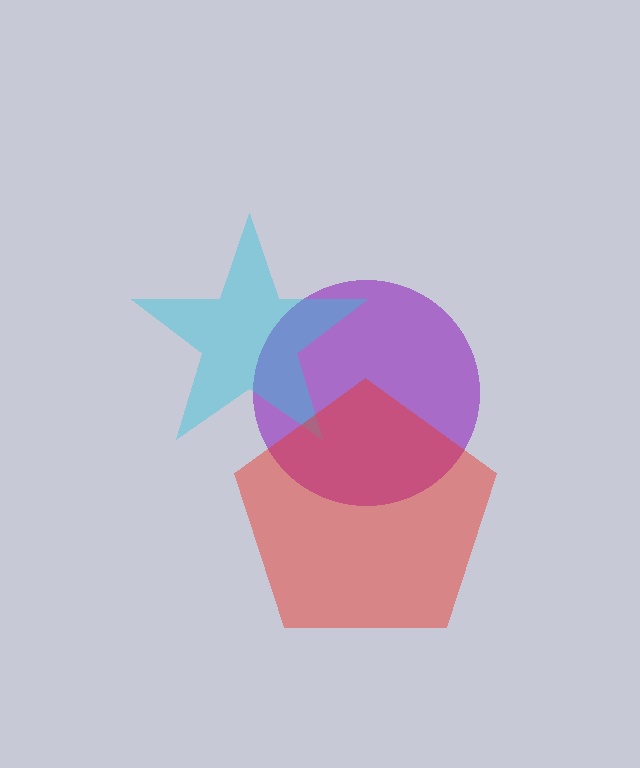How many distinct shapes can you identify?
There are 3 distinct shapes: a purple circle, a cyan star, a red pentagon.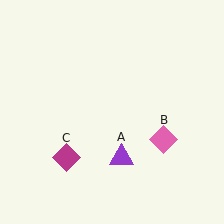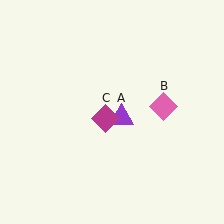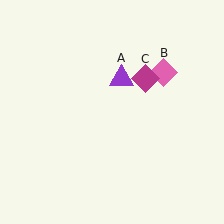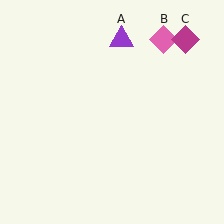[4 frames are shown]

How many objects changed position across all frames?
3 objects changed position: purple triangle (object A), pink diamond (object B), magenta diamond (object C).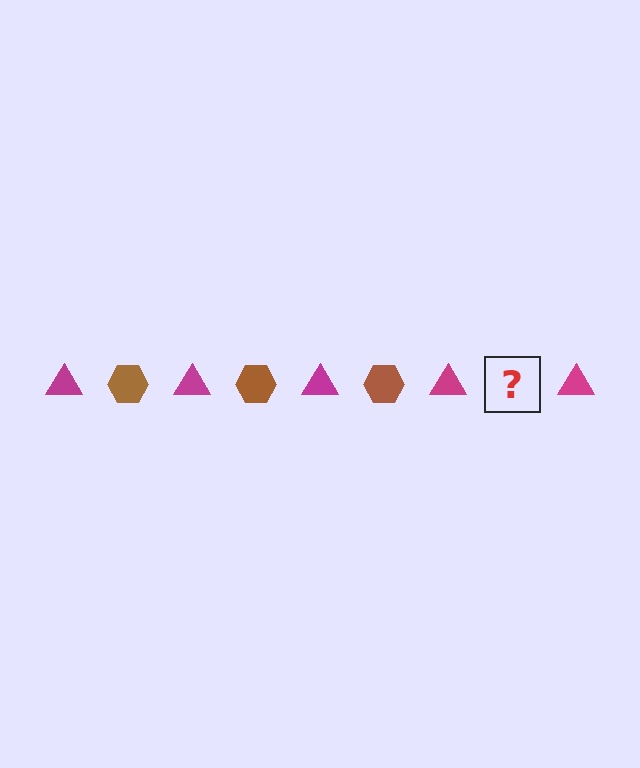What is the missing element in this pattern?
The missing element is a brown hexagon.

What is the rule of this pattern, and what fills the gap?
The rule is that the pattern alternates between magenta triangle and brown hexagon. The gap should be filled with a brown hexagon.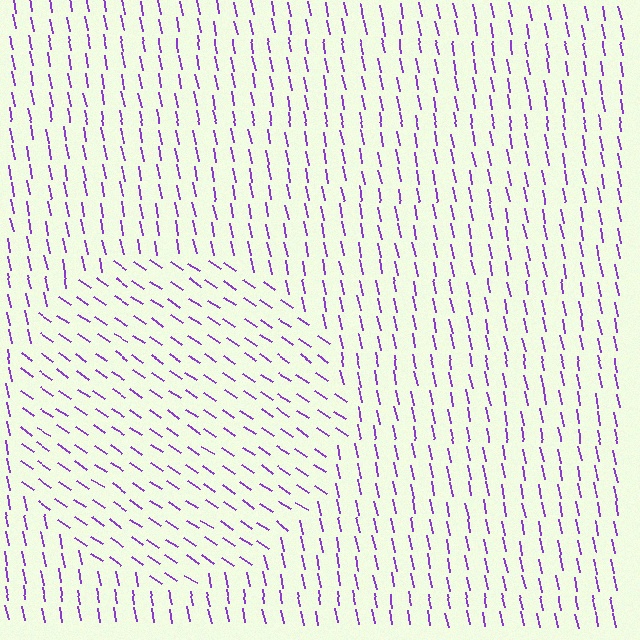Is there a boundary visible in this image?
Yes, there is a texture boundary formed by a change in line orientation.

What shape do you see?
I see a circle.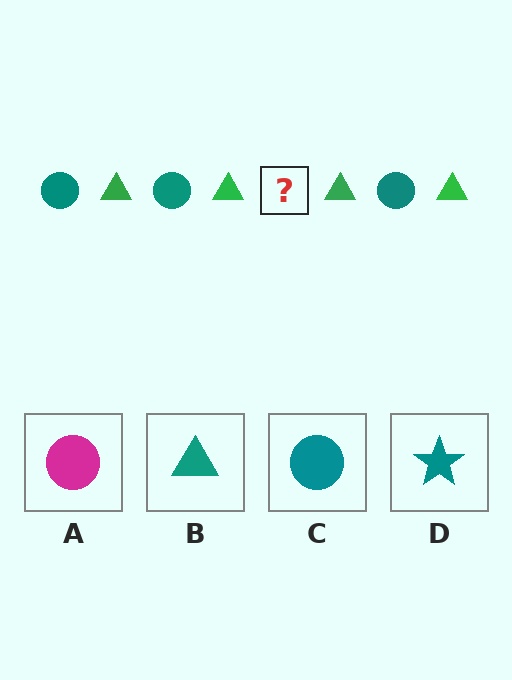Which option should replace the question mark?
Option C.